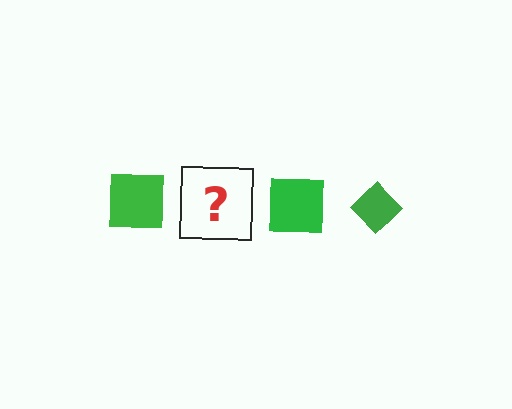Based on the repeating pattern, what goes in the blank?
The blank should be a green diamond.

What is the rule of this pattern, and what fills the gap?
The rule is that the pattern cycles through square, diamond shapes in green. The gap should be filled with a green diamond.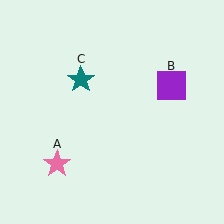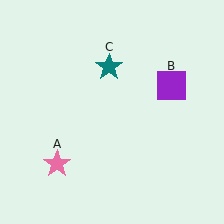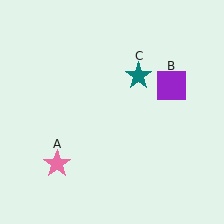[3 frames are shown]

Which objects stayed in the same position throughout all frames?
Pink star (object A) and purple square (object B) remained stationary.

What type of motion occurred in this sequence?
The teal star (object C) rotated clockwise around the center of the scene.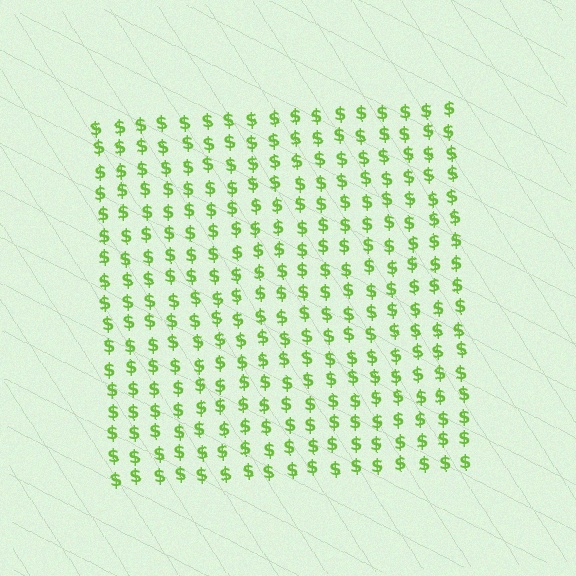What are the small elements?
The small elements are dollar signs.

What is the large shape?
The large shape is a square.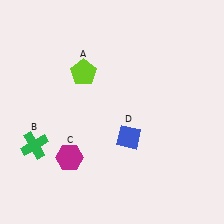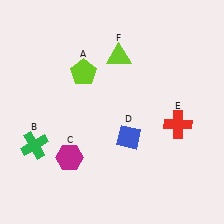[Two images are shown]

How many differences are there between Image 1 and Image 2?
There are 2 differences between the two images.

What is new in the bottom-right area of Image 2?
A red cross (E) was added in the bottom-right area of Image 2.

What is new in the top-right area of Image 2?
A lime triangle (F) was added in the top-right area of Image 2.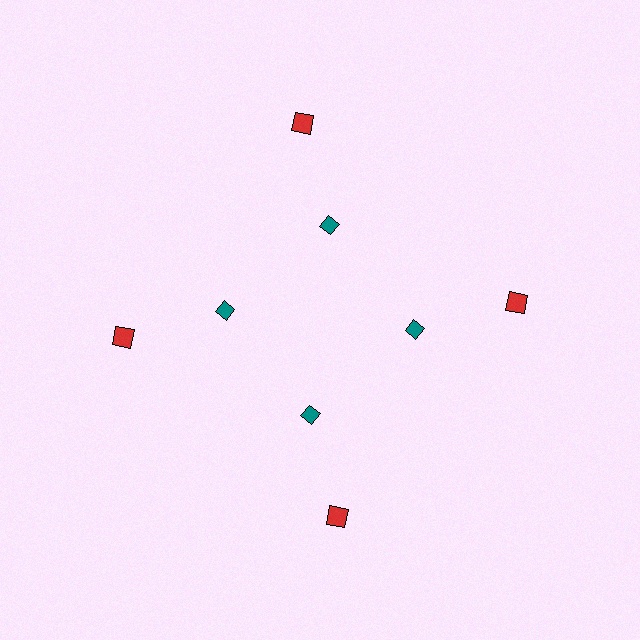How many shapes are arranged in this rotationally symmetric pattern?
There are 8 shapes, arranged in 4 groups of 2.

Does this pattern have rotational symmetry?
Yes, this pattern has 4-fold rotational symmetry. It looks the same after rotating 90 degrees around the center.